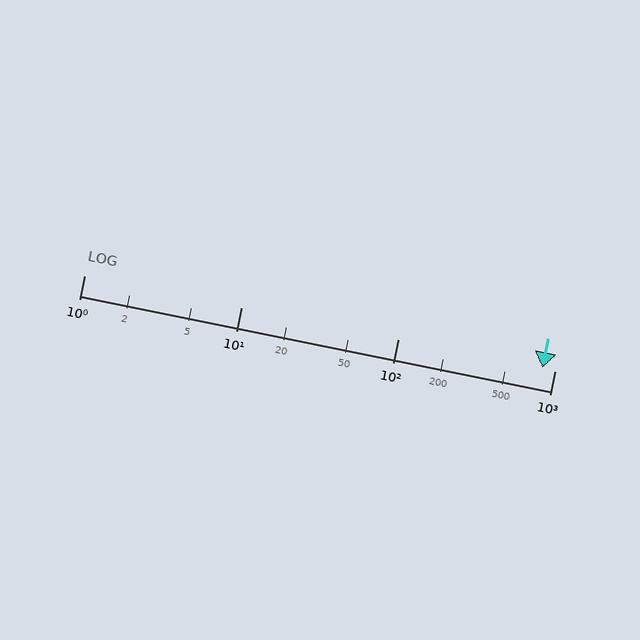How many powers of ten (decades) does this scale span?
The scale spans 3 decades, from 1 to 1000.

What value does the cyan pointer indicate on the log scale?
The pointer indicates approximately 830.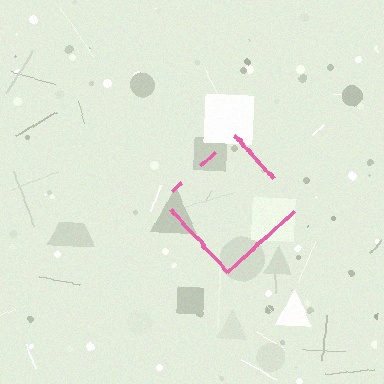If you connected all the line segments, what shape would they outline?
They would outline a diamond.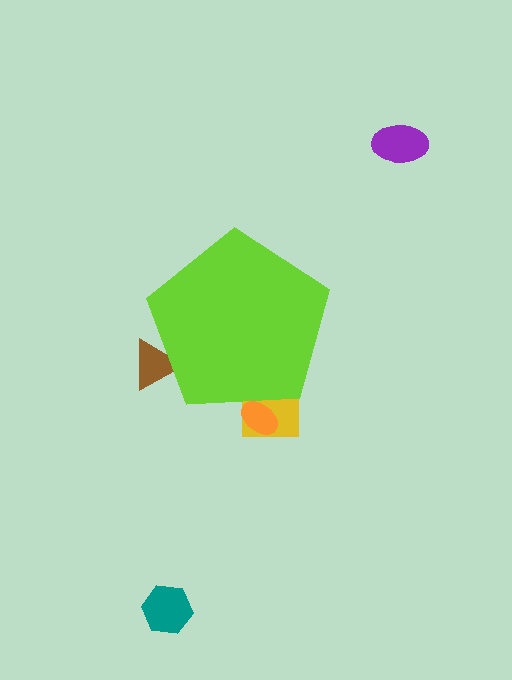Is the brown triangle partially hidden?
Yes, the brown triangle is partially hidden behind the lime pentagon.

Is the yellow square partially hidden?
Yes, the yellow square is partially hidden behind the lime pentagon.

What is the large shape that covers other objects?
A lime pentagon.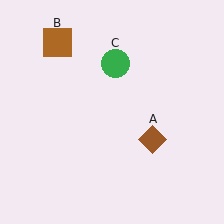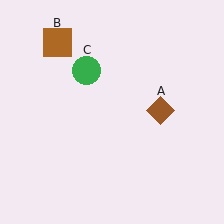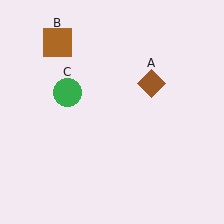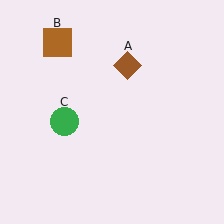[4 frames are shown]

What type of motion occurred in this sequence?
The brown diamond (object A), green circle (object C) rotated counterclockwise around the center of the scene.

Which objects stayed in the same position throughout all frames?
Brown square (object B) remained stationary.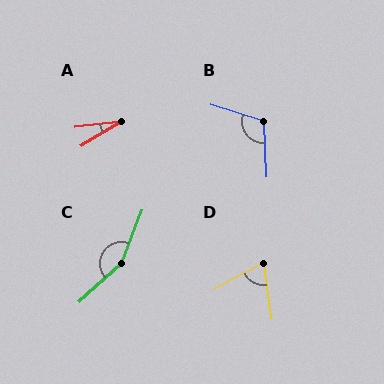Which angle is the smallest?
A, at approximately 24 degrees.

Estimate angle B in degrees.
Approximately 110 degrees.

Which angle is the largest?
C, at approximately 154 degrees.